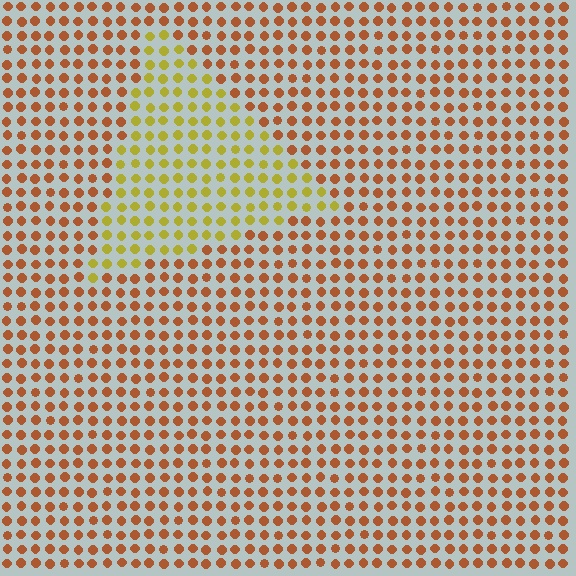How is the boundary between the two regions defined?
The boundary is defined purely by a slight shift in hue (about 41 degrees). Spacing, size, and orientation are identical on both sides.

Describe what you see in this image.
The image is filled with small brown elements in a uniform arrangement. A triangle-shaped region is visible where the elements are tinted to a slightly different hue, forming a subtle color boundary.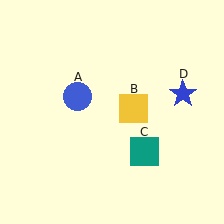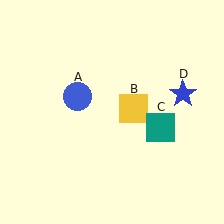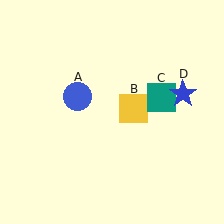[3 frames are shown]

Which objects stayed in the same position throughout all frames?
Blue circle (object A) and yellow square (object B) and blue star (object D) remained stationary.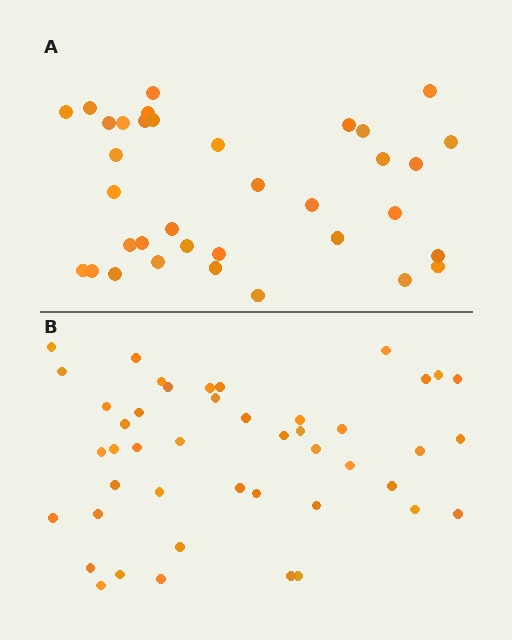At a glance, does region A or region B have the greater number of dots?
Region B (the bottom region) has more dots.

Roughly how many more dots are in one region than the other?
Region B has roughly 10 or so more dots than region A.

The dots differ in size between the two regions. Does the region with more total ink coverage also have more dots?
No. Region A has more total ink coverage because its dots are larger, but region B actually contains more individual dots. Total area can be misleading — the number of items is what matters here.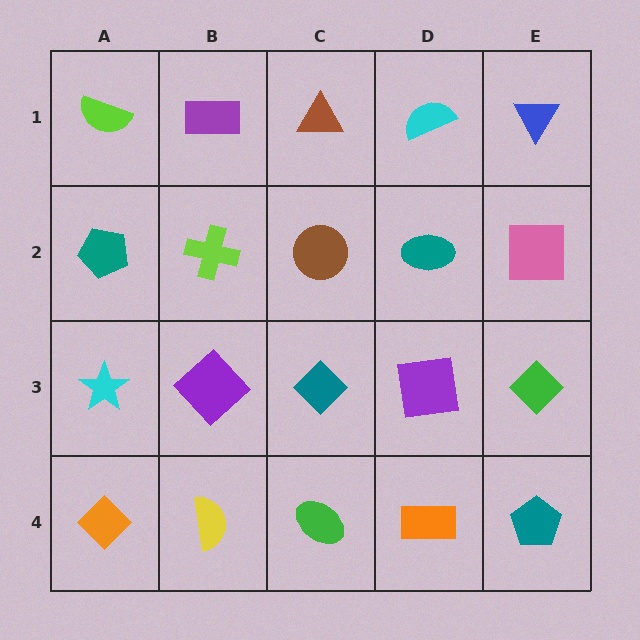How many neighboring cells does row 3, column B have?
4.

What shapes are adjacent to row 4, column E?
A green diamond (row 3, column E), an orange rectangle (row 4, column D).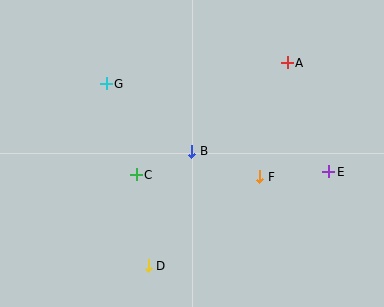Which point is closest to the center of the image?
Point B at (192, 151) is closest to the center.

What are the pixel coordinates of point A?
Point A is at (287, 63).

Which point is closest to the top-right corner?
Point A is closest to the top-right corner.